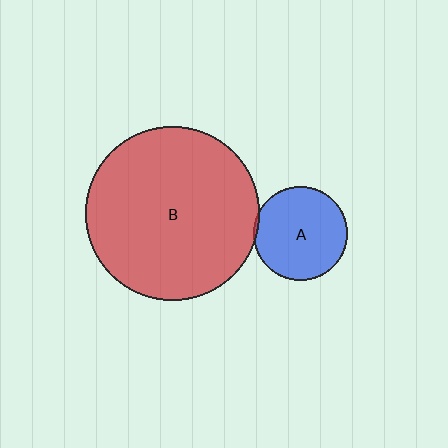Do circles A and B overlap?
Yes.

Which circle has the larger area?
Circle B (red).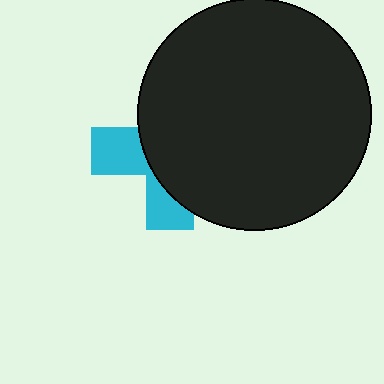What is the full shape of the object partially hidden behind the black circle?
The partially hidden object is a cyan cross.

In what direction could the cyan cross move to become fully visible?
The cyan cross could move left. That would shift it out from behind the black circle entirely.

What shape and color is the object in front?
The object in front is a black circle.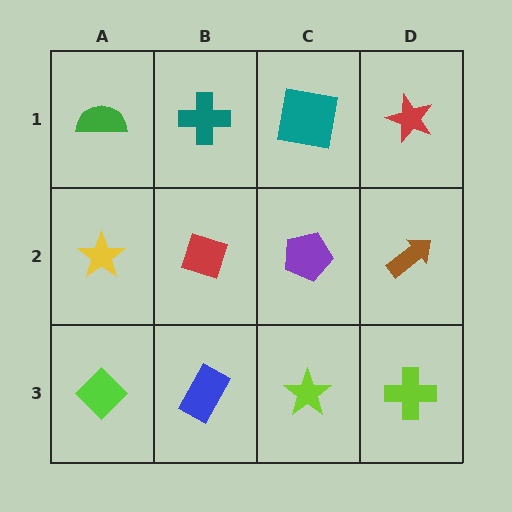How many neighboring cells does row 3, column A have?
2.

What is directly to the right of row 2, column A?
A red diamond.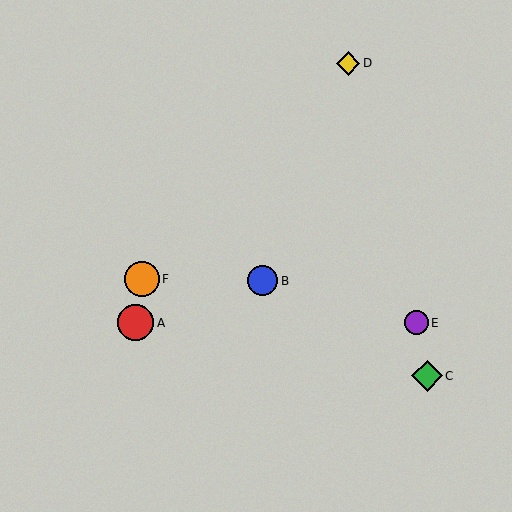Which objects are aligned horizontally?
Objects A, E are aligned horizontally.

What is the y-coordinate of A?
Object A is at y≈323.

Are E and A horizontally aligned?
Yes, both are at y≈323.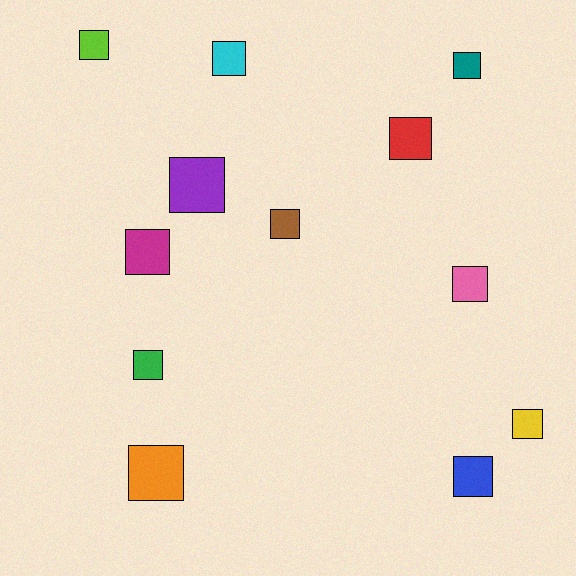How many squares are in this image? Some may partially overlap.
There are 12 squares.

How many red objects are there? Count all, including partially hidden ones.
There is 1 red object.